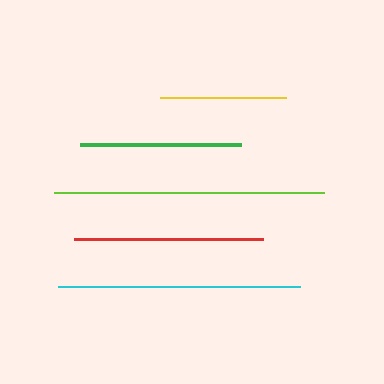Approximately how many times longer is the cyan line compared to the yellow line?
The cyan line is approximately 1.9 times the length of the yellow line.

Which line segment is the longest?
The lime line is the longest at approximately 270 pixels.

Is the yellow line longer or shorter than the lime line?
The lime line is longer than the yellow line.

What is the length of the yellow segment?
The yellow segment is approximately 126 pixels long.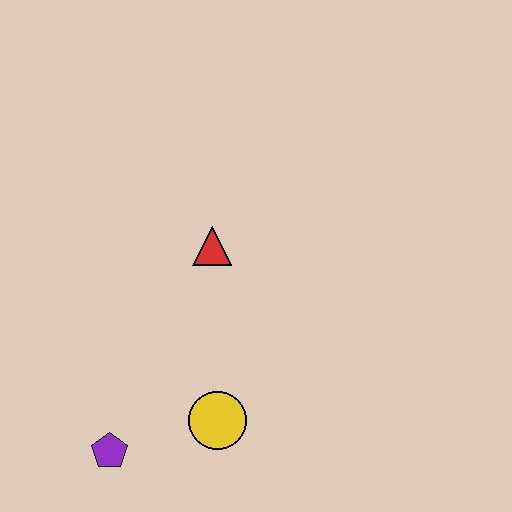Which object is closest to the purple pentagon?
The yellow circle is closest to the purple pentagon.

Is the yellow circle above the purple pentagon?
Yes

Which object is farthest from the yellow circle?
The red triangle is farthest from the yellow circle.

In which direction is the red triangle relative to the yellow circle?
The red triangle is above the yellow circle.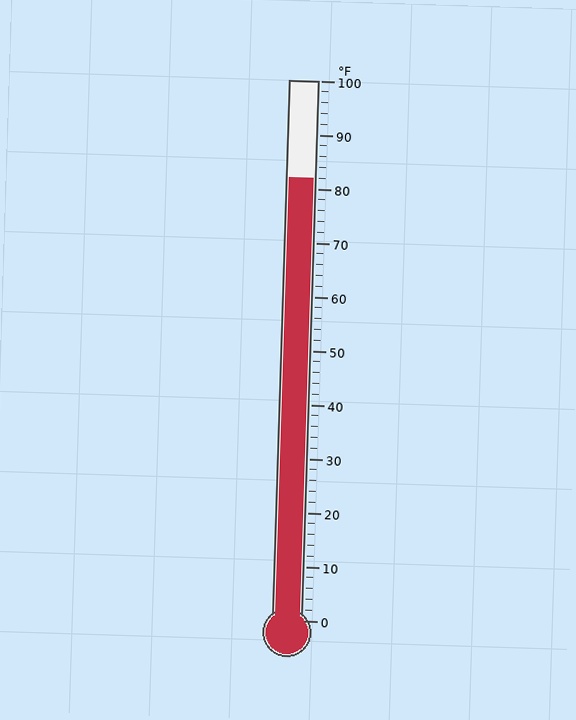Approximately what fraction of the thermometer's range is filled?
The thermometer is filled to approximately 80% of its range.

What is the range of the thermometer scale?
The thermometer scale ranges from 0°F to 100°F.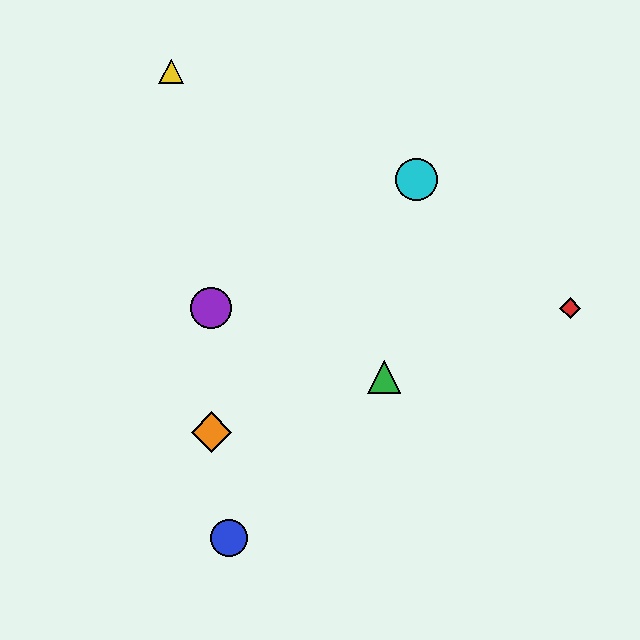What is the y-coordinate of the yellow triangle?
The yellow triangle is at y≈72.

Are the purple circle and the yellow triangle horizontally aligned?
No, the purple circle is at y≈308 and the yellow triangle is at y≈72.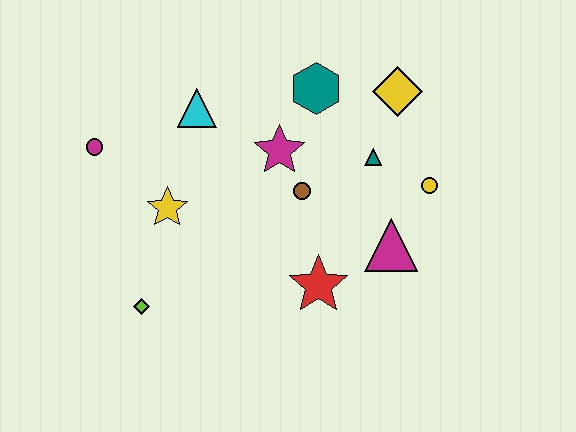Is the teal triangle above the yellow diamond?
No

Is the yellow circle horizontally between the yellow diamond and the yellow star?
No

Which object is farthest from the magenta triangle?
The magenta circle is farthest from the magenta triangle.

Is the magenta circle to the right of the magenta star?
No